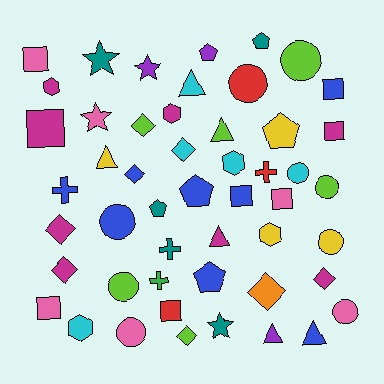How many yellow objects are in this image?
There are 4 yellow objects.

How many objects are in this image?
There are 50 objects.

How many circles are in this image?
There are 9 circles.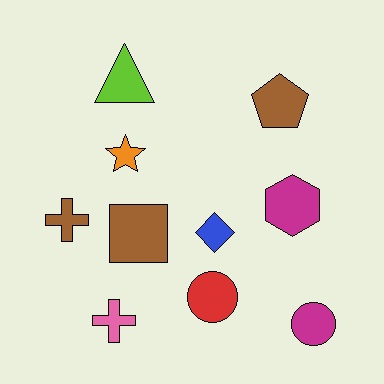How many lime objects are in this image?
There is 1 lime object.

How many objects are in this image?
There are 10 objects.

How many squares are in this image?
There is 1 square.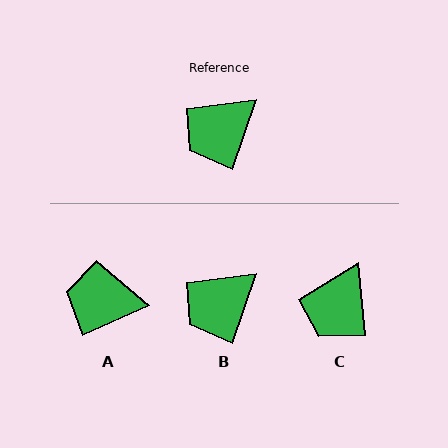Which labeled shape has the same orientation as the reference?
B.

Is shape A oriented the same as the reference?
No, it is off by about 47 degrees.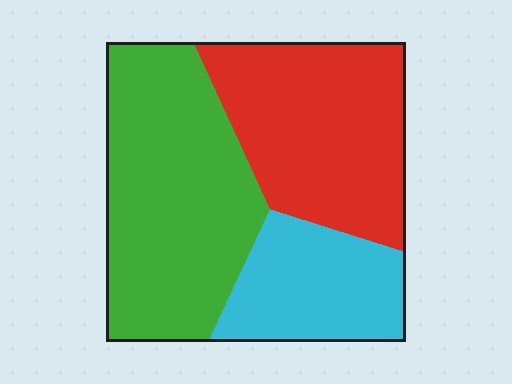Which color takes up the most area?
Green, at roughly 45%.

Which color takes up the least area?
Cyan, at roughly 20%.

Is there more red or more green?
Green.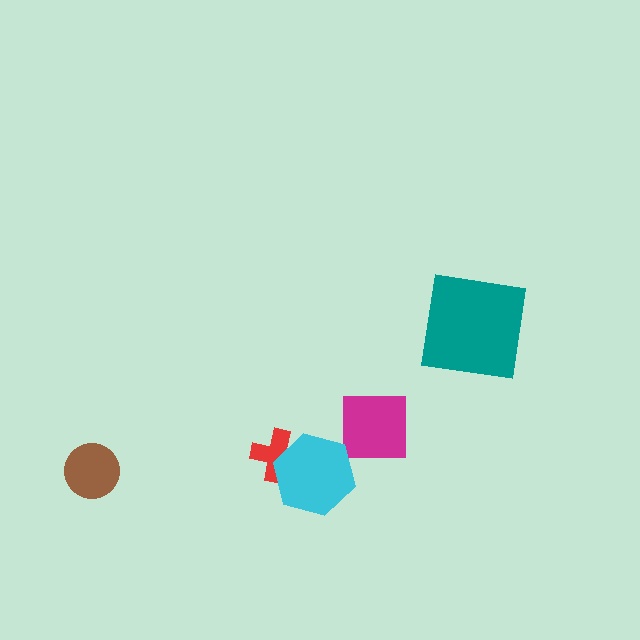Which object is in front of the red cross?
The cyan hexagon is in front of the red cross.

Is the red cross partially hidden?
Yes, it is partially covered by another shape.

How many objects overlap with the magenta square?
0 objects overlap with the magenta square.